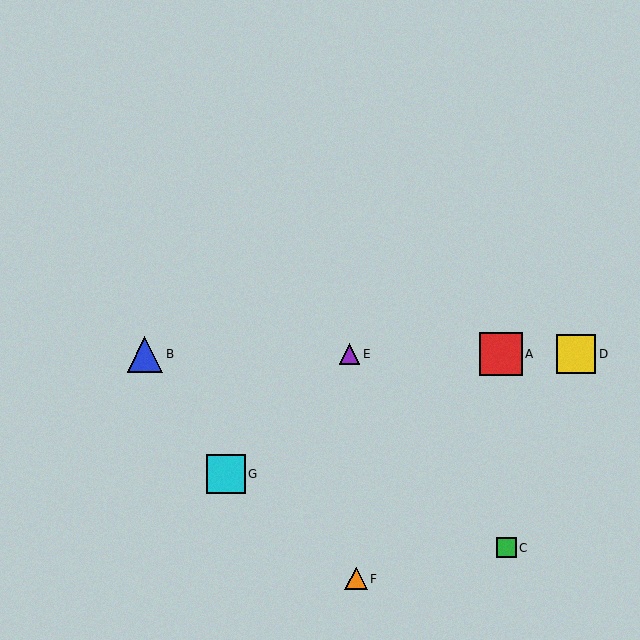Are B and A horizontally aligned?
Yes, both are at y≈354.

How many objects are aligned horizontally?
4 objects (A, B, D, E) are aligned horizontally.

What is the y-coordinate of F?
Object F is at y≈579.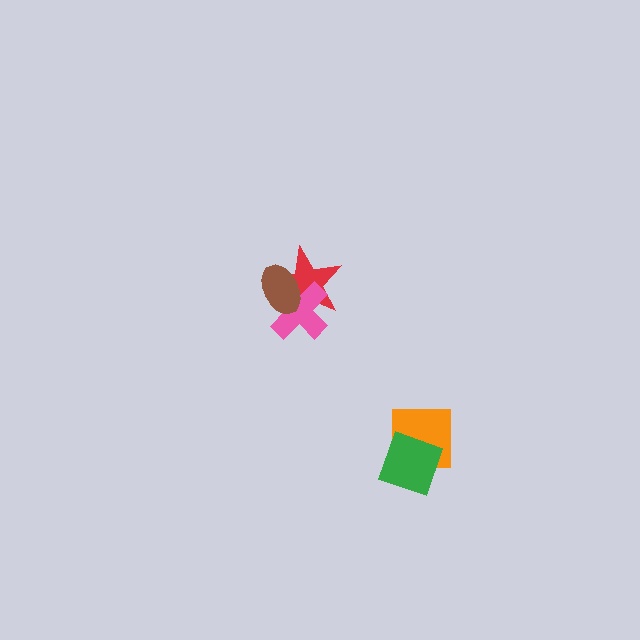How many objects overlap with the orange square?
1 object overlaps with the orange square.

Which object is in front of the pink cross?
The brown ellipse is in front of the pink cross.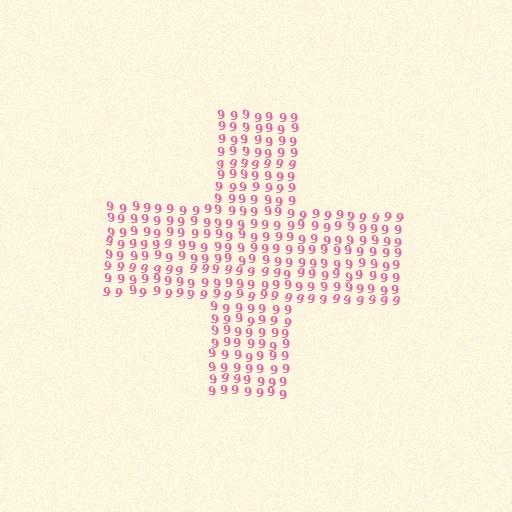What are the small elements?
The small elements are digit 9's.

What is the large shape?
The large shape is a cross.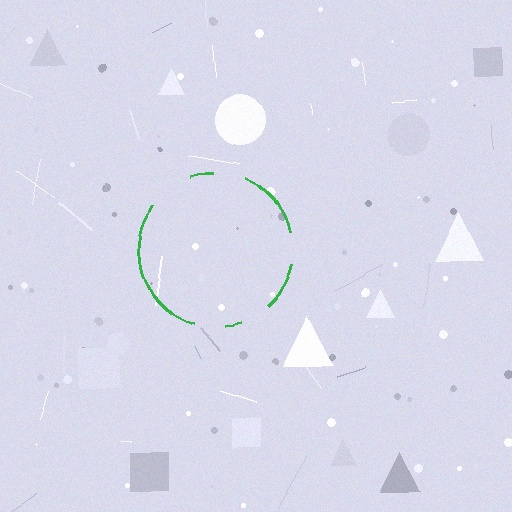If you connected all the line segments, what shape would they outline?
They would outline a circle.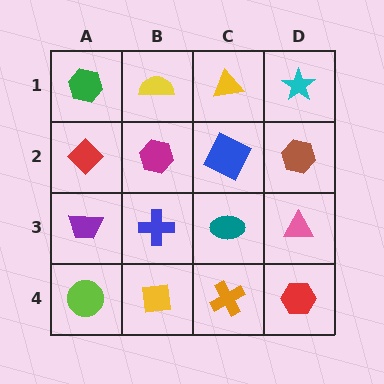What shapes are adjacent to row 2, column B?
A yellow semicircle (row 1, column B), a blue cross (row 3, column B), a red diamond (row 2, column A), a blue square (row 2, column C).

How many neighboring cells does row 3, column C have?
4.